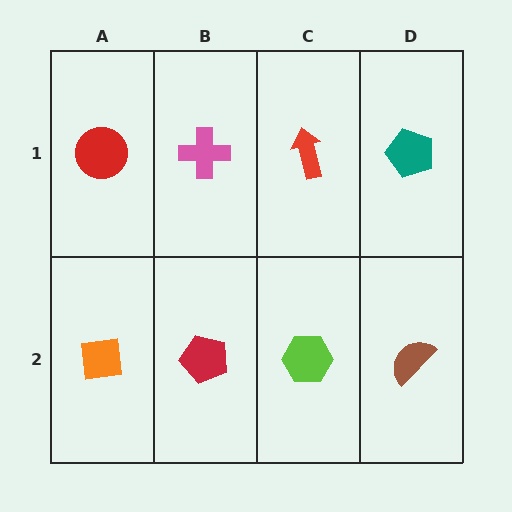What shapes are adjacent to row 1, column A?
An orange square (row 2, column A), a pink cross (row 1, column B).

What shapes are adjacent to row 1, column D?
A brown semicircle (row 2, column D), a red arrow (row 1, column C).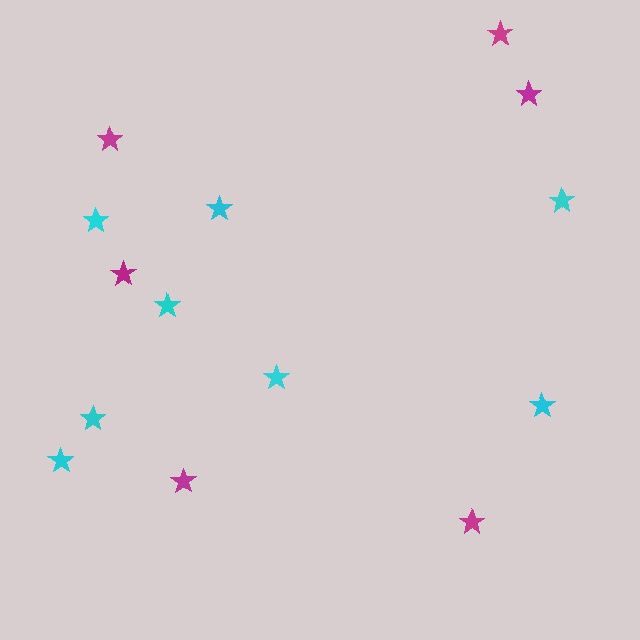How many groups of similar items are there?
There are 2 groups: one group of magenta stars (6) and one group of cyan stars (8).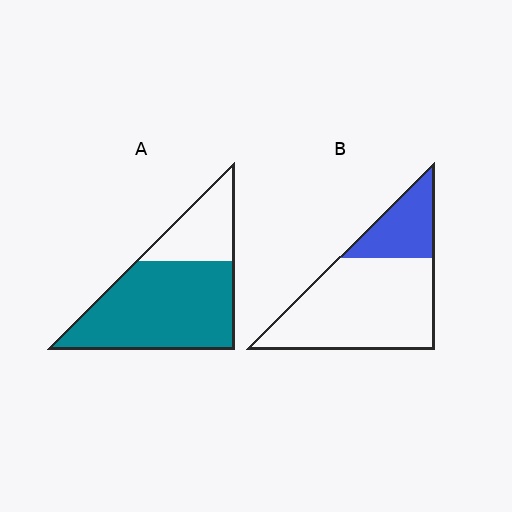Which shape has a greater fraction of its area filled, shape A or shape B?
Shape A.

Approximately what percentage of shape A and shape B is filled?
A is approximately 70% and B is approximately 25%.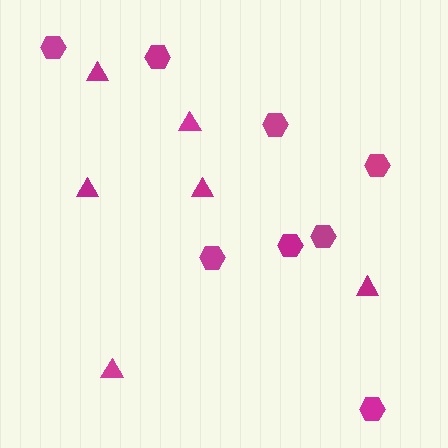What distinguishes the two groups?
There are 2 groups: one group of hexagons (8) and one group of triangles (6).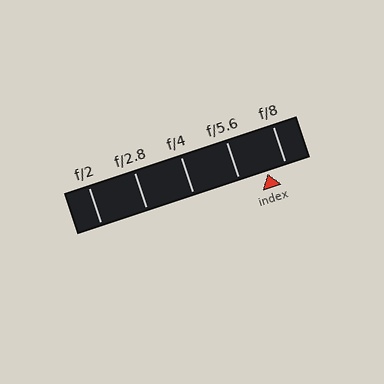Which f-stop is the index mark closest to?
The index mark is closest to f/8.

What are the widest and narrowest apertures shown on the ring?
The widest aperture shown is f/2 and the narrowest is f/8.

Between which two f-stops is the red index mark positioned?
The index mark is between f/5.6 and f/8.